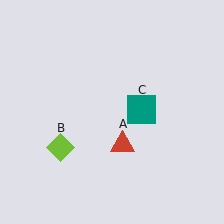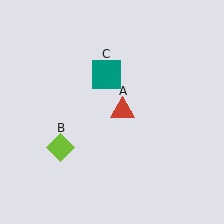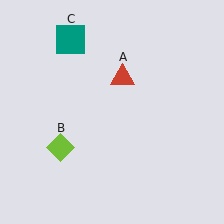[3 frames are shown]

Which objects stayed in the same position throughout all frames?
Lime diamond (object B) remained stationary.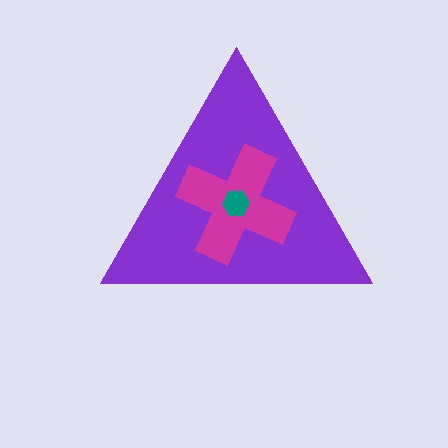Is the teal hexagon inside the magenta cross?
Yes.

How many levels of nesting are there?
3.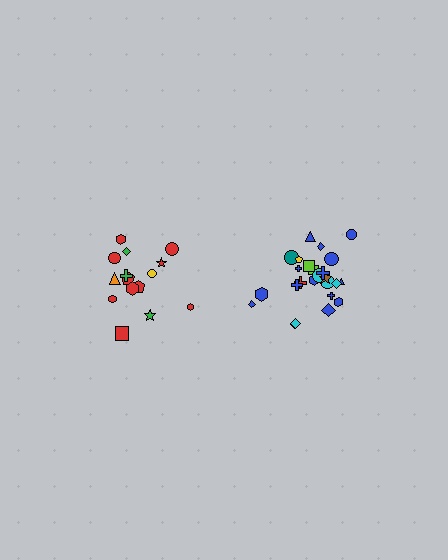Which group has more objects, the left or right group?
The right group.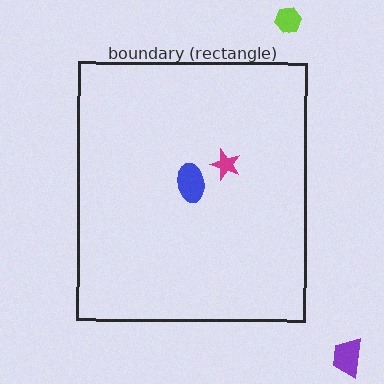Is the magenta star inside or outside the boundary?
Inside.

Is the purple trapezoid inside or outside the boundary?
Outside.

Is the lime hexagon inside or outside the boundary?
Outside.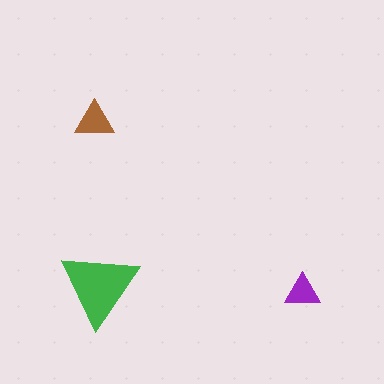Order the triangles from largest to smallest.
the green one, the brown one, the purple one.